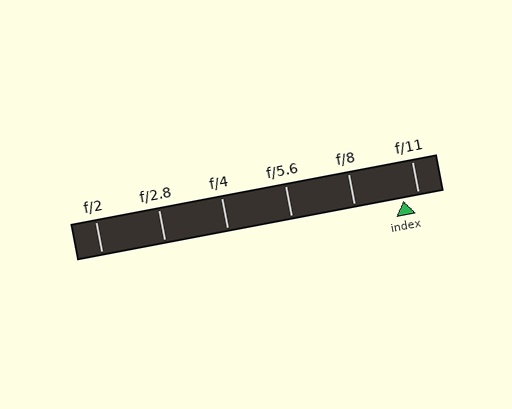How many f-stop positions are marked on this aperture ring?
There are 6 f-stop positions marked.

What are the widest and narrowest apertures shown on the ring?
The widest aperture shown is f/2 and the narrowest is f/11.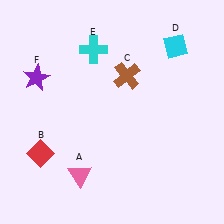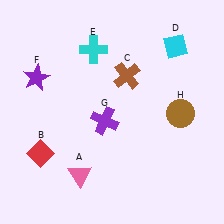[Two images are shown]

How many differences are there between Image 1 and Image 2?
There are 2 differences between the two images.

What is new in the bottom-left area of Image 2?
A purple cross (G) was added in the bottom-left area of Image 2.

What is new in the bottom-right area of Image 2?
A brown circle (H) was added in the bottom-right area of Image 2.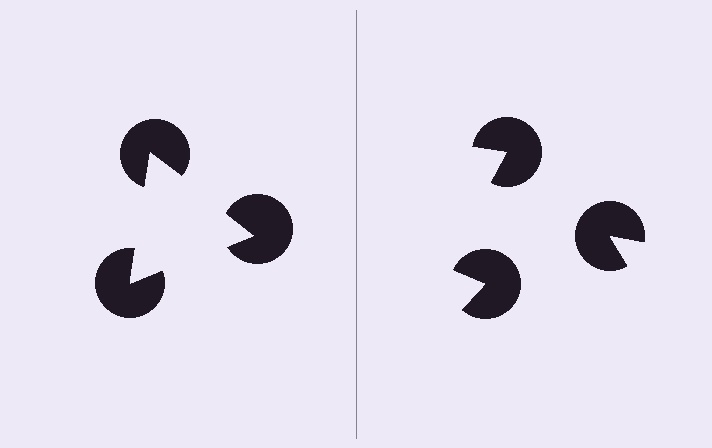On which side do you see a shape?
An illusory triangle appears on the left side. On the right side the wedge cuts are rotated, so no coherent shape forms.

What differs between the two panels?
The pac-man discs are positioned identically on both sides; only the wedge orientations differ. On the left they align to a triangle; on the right they are misaligned.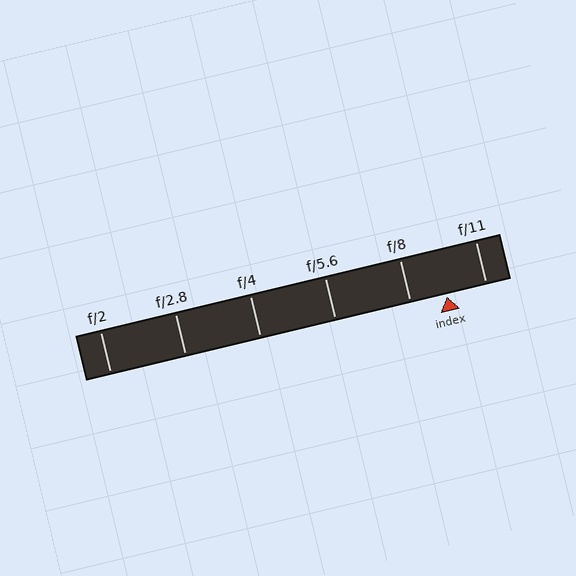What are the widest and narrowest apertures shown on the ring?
The widest aperture shown is f/2 and the narrowest is f/11.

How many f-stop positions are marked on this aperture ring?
There are 6 f-stop positions marked.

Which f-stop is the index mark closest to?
The index mark is closest to f/8.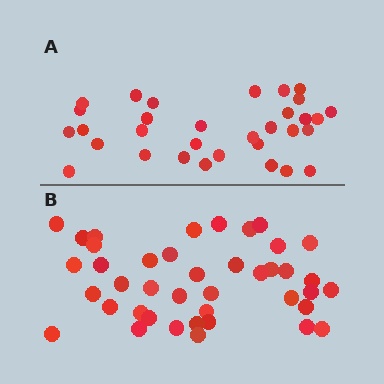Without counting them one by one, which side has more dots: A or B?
Region B (the bottom region) has more dots.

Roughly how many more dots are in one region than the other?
Region B has roughly 8 or so more dots than region A.